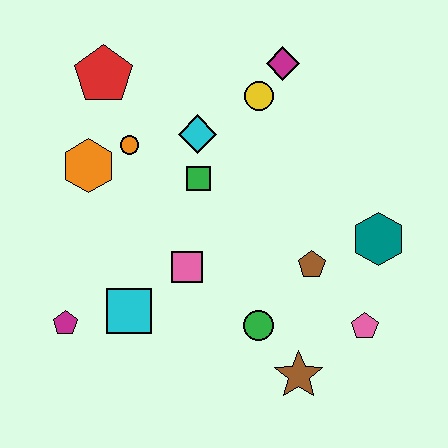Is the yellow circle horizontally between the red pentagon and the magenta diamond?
Yes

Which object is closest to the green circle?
The brown star is closest to the green circle.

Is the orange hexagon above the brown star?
Yes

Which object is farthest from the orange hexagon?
The pink pentagon is farthest from the orange hexagon.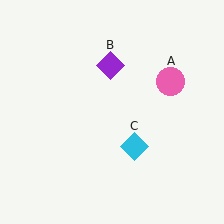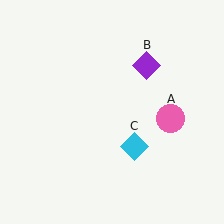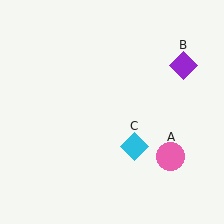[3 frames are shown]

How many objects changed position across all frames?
2 objects changed position: pink circle (object A), purple diamond (object B).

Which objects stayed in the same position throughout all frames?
Cyan diamond (object C) remained stationary.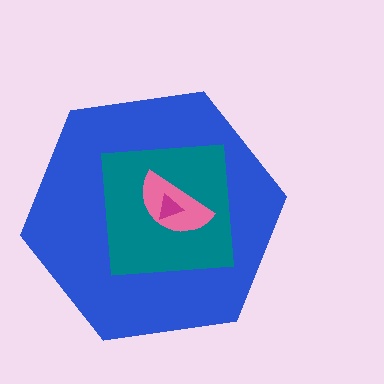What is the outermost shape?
The blue hexagon.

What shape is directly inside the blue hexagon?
The teal square.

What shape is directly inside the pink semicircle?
The magenta triangle.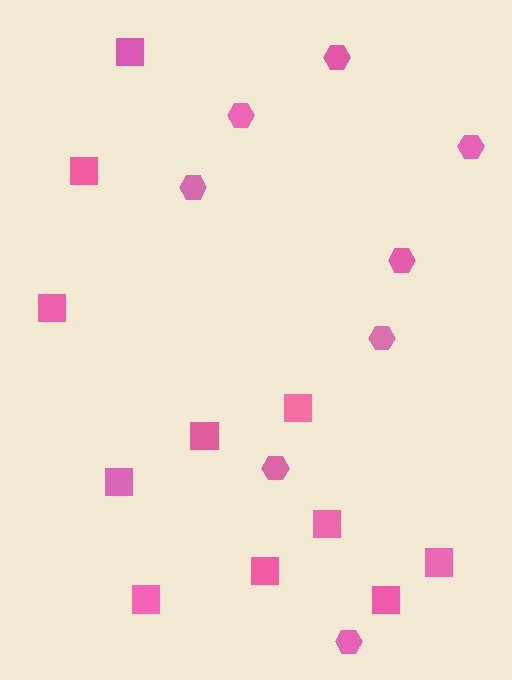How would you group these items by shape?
There are 2 groups: one group of hexagons (8) and one group of squares (11).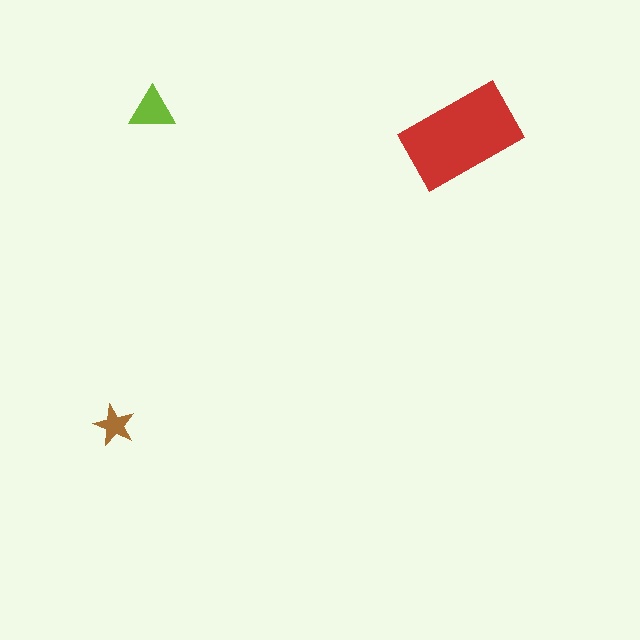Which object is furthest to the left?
The brown star is leftmost.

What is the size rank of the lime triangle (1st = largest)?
2nd.